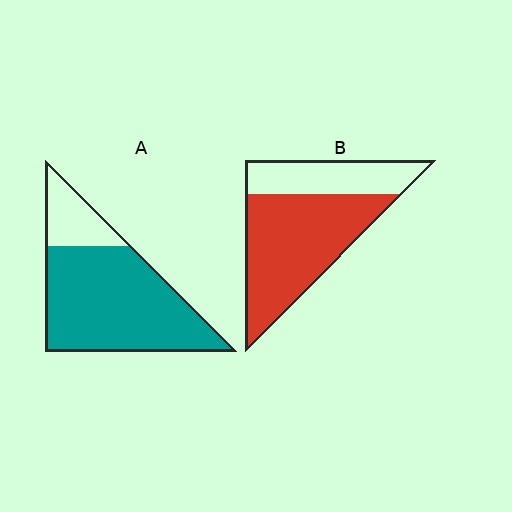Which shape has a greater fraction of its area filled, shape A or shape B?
Shape A.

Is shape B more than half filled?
Yes.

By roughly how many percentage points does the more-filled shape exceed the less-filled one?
By roughly 10 percentage points (A over B).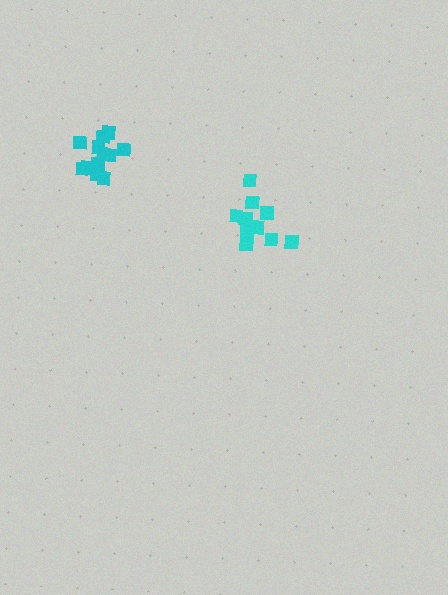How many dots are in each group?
Group 1: 12 dots, Group 2: 11 dots (23 total).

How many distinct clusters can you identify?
There are 2 distinct clusters.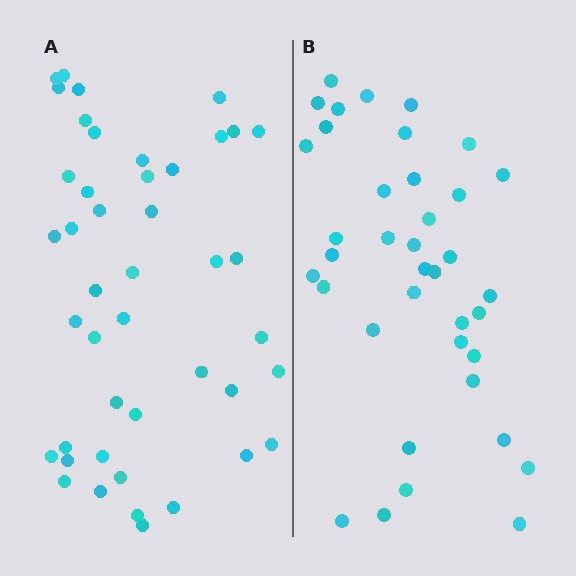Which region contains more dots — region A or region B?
Region A (the left region) has more dots.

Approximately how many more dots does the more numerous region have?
Region A has about 6 more dots than region B.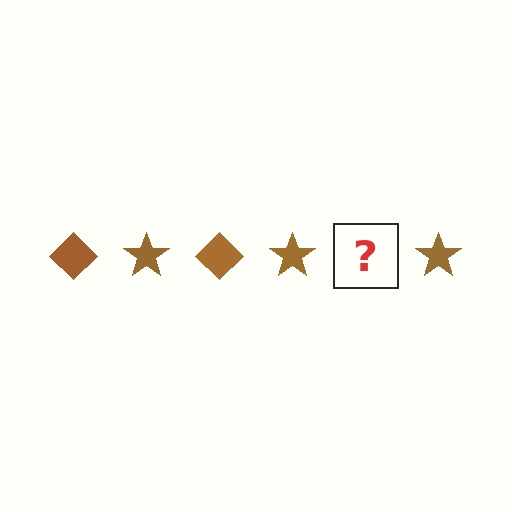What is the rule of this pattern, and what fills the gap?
The rule is that the pattern cycles through diamond, star shapes in brown. The gap should be filled with a brown diamond.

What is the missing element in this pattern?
The missing element is a brown diamond.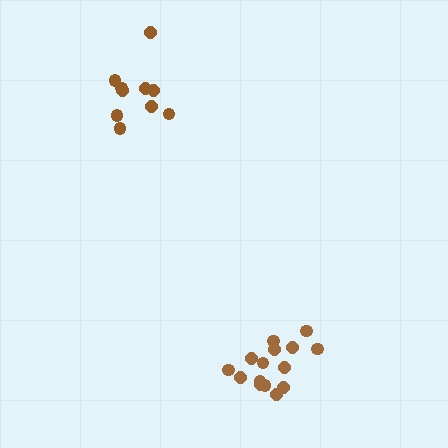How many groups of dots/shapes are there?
There are 2 groups.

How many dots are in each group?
Group 1: 15 dots, Group 2: 10 dots (25 total).